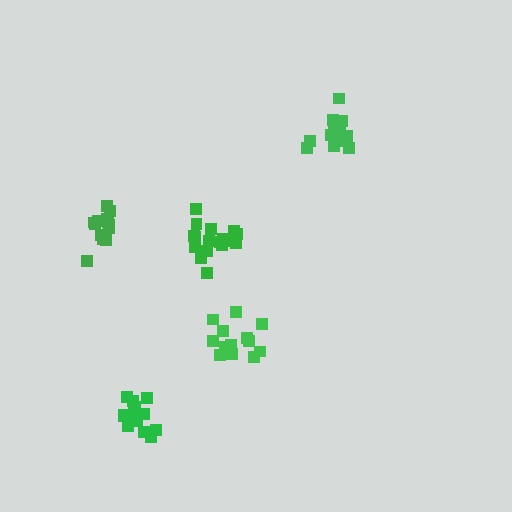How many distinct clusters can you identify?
There are 5 distinct clusters.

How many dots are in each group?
Group 1: 14 dots, Group 2: 15 dots, Group 3: 18 dots, Group 4: 14 dots, Group 5: 13 dots (74 total).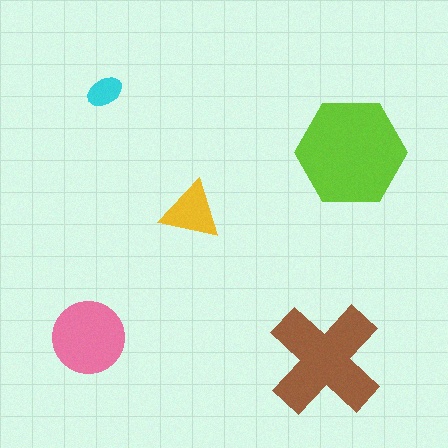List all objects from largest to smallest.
The lime hexagon, the brown cross, the pink circle, the yellow triangle, the cyan ellipse.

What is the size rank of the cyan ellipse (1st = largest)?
5th.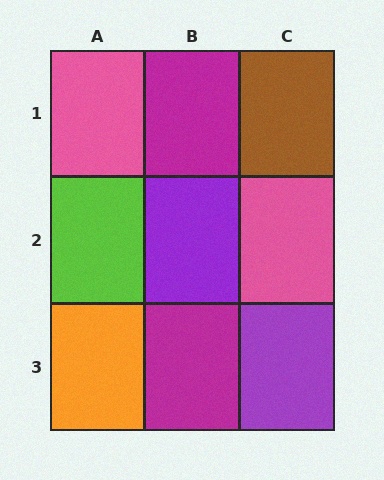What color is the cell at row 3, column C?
Purple.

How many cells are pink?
2 cells are pink.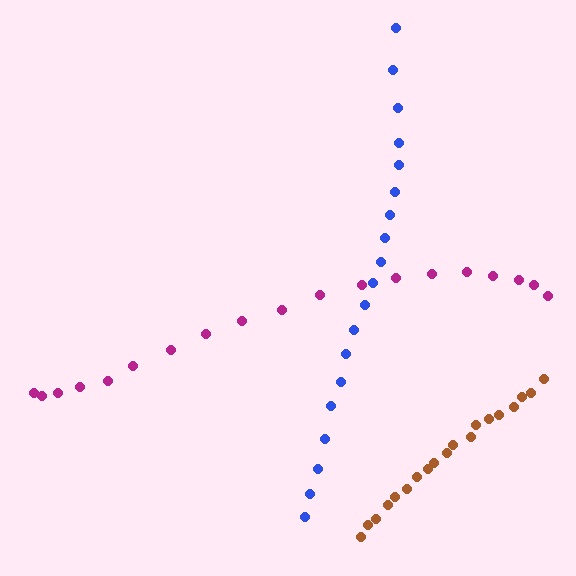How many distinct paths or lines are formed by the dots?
There are 3 distinct paths.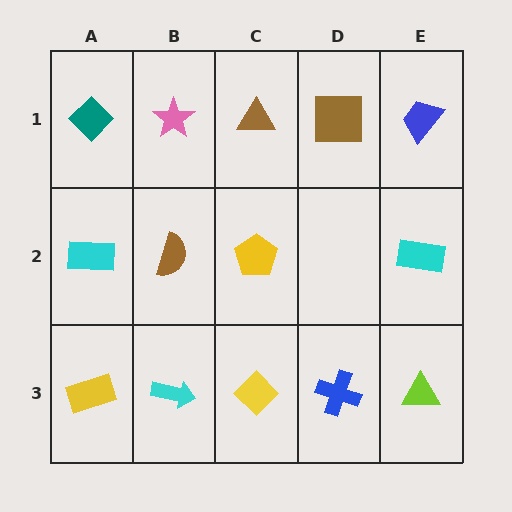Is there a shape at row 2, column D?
No, that cell is empty.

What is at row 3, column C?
A yellow diamond.